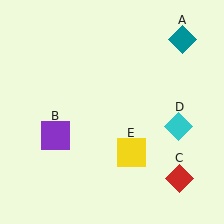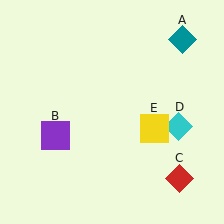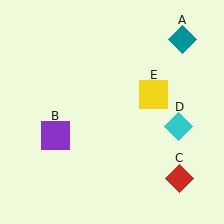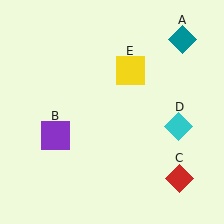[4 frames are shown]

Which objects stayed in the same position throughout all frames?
Teal diamond (object A) and purple square (object B) and red diamond (object C) and cyan diamond (object D) remained stationary.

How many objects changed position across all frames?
1 object changed position: yellow square (object E).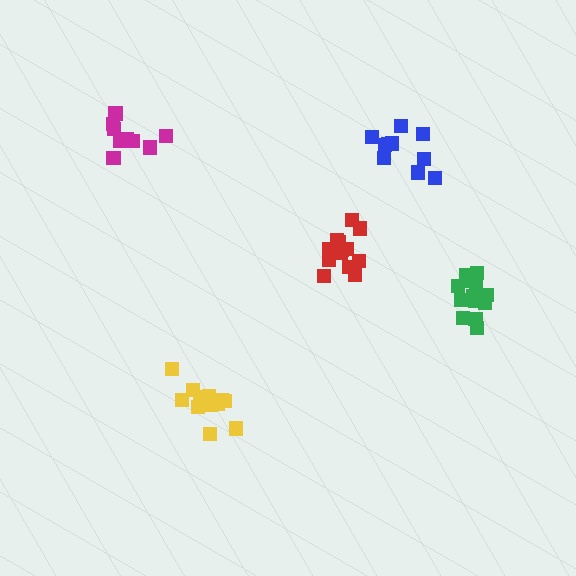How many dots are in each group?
Group 1: 13 dots, Group 2: 10 dots, Group 3: 11 dots, Group 4: 14 dots, Group 5: 13 dots (61 total).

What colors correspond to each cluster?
The clusters are colored: red, blue, magenta, green, yellow.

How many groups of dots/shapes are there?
There are 5 groups.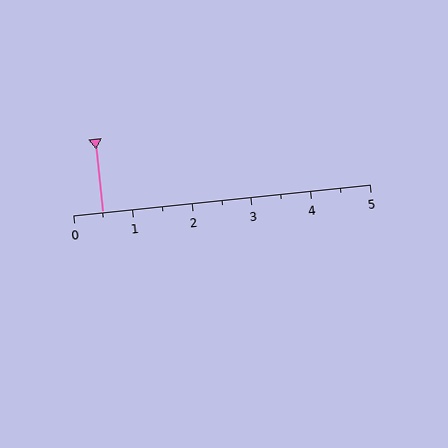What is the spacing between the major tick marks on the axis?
The major ticks are spaced 1 apart.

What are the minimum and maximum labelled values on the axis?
The axis runs from 0 to 5.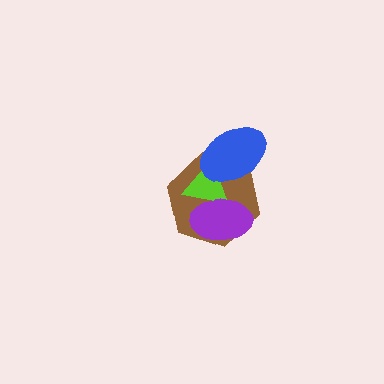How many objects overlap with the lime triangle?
3 objects overlap with the lime triangle.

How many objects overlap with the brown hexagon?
3 objects overlap with the brown hexagon.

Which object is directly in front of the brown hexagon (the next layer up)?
The lime triangle is directly in front of the brown hexagon.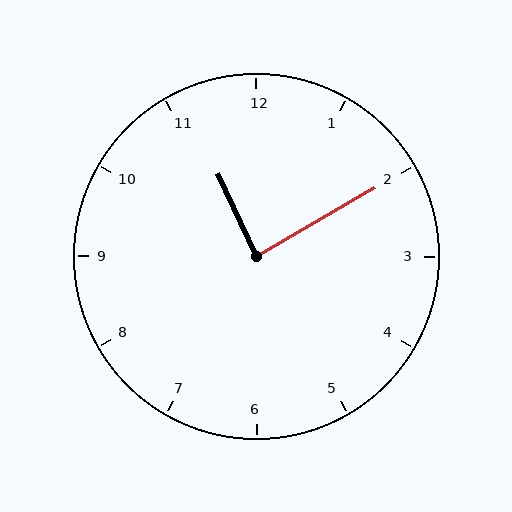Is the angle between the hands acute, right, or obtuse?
It is right.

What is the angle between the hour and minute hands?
Approximately 85 degrees.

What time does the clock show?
11:10.